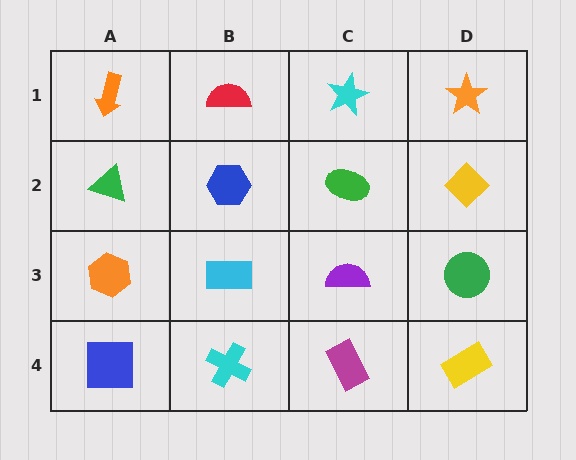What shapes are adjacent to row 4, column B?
A cyan rectangle (row 3, column B), a blue square (row 4, column A), a magenta rectangle (row 4, column C).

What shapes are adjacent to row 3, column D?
A yellow diamond (row 2, column D), a yellow rectangle (row 4, column D), a purple semicircle (row 3, column C).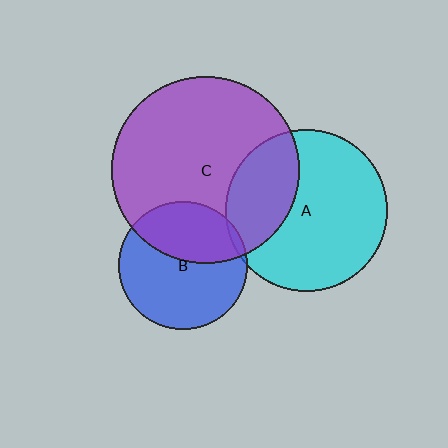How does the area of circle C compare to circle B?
Approximately 2.1 times.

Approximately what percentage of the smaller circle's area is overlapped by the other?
Approximately 40%.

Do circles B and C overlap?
Yes.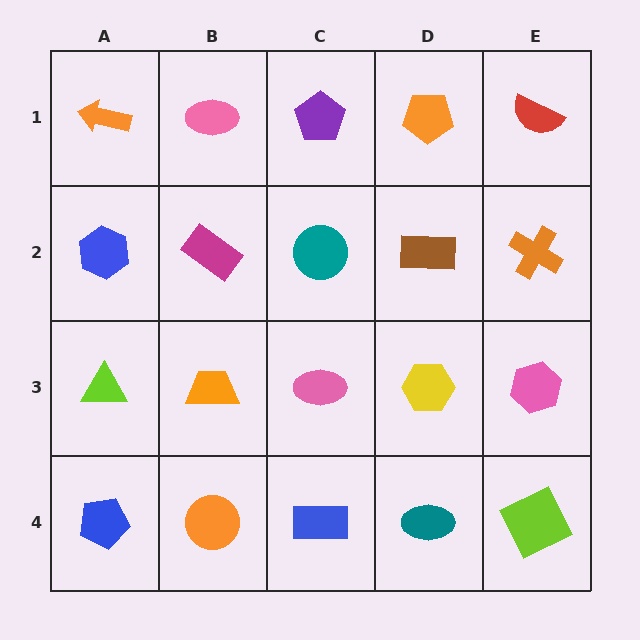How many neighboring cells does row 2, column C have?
4.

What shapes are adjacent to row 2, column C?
A purple pentagon (row 1, column C), a pink ellipse (row 3, column C), a magenta rectangle (row 2, column B), a brown rectangle (row 2, column D).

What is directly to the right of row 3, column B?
A pink ellipse.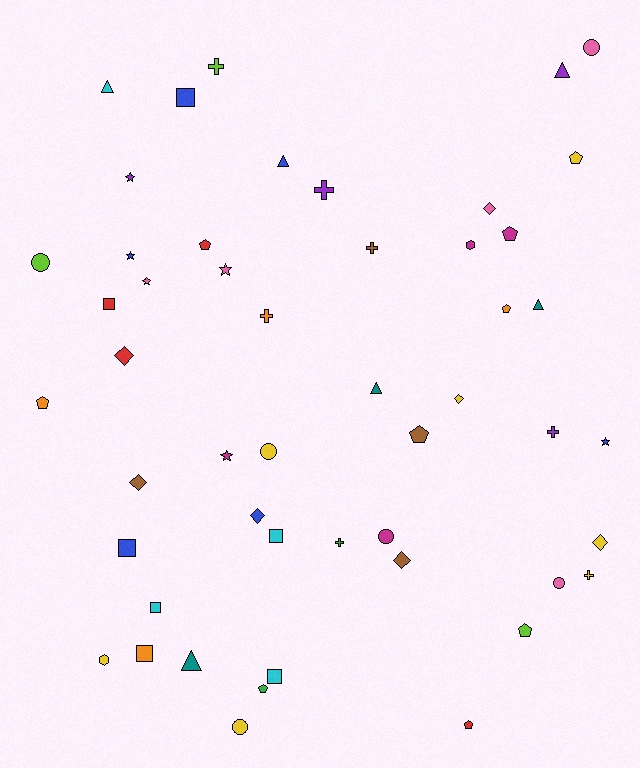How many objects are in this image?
There are 50 objects.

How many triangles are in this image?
There are 6 triangles.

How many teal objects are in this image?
There are 3 teal objects.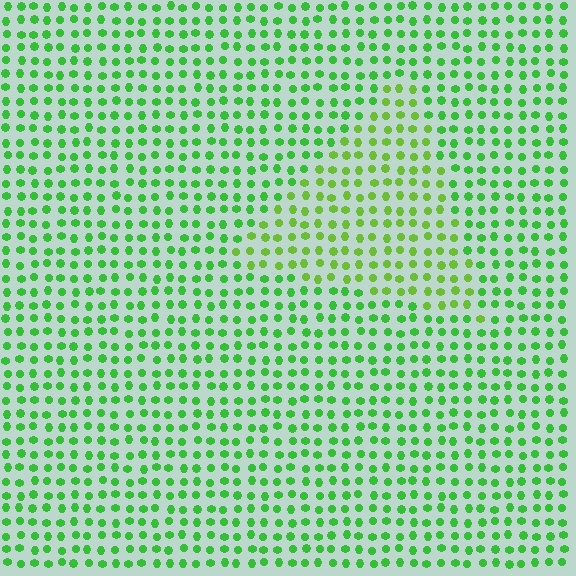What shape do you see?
I see a triangle.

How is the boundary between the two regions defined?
The boundary is defined purely by a slight shift in hue (about 24 degrees). Spacing, size, and orientation are identical on both sides.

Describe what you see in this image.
The image is filled with small green elements in a uniform arrangement. A triangle-shaped region is visible where the elements are tinted to a slightly different hue, forming a subtle color boundary.